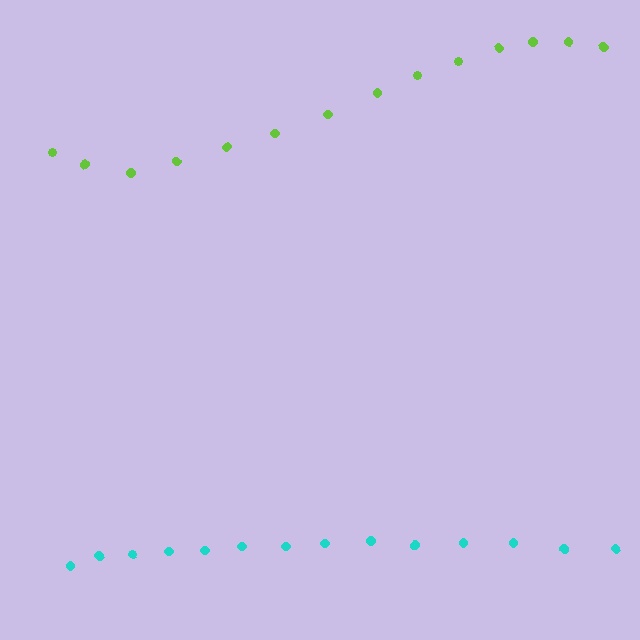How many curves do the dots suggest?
There are 2 distinct paths.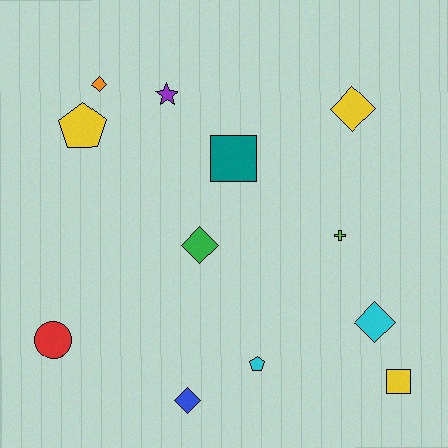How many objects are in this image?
There are 12 objects.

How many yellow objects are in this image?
There are 3 yellow objects.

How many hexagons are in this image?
There are no hexagons.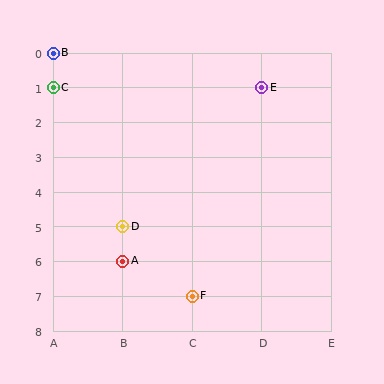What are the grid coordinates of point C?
Point C is at grid coordinates (A, 1).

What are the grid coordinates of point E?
Point E is at grid coordinates (D, 1).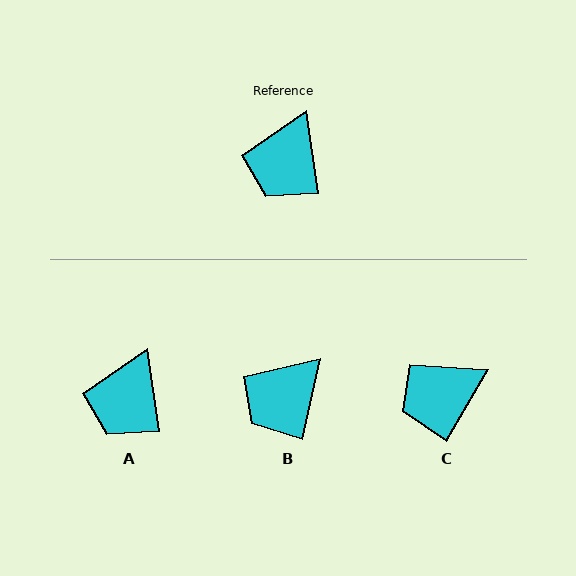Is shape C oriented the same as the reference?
No, it is off by about 38 degrees.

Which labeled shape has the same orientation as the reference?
A.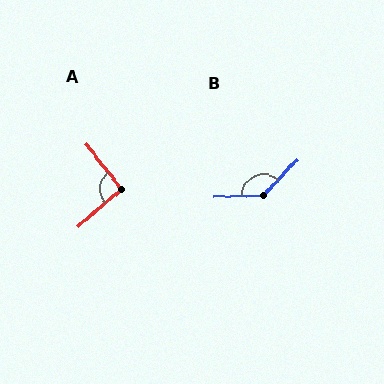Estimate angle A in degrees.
Approximately 93 degrees.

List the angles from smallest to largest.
A (93°), B (135°).